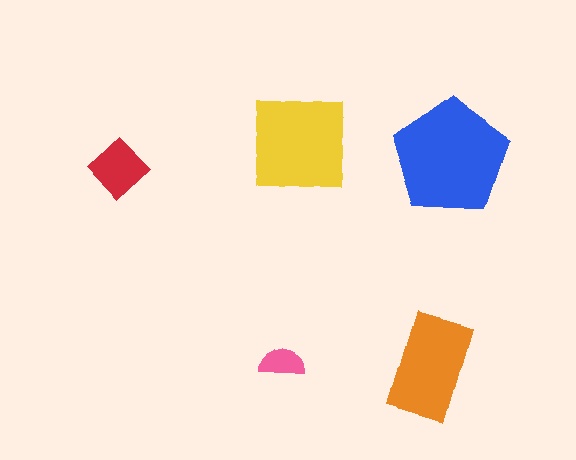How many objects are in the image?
There are 5 objects in the image.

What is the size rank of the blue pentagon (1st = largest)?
1st.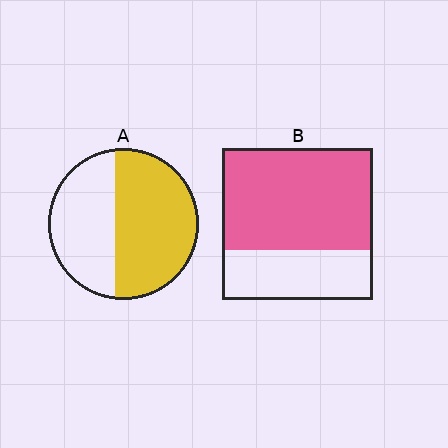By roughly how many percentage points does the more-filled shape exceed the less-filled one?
By roughly 10 percentage points (B over A).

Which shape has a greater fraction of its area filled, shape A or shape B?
Shape B.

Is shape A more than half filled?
Yes.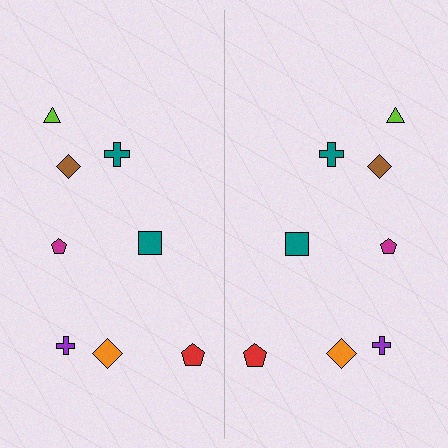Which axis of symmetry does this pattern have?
The pattern has a vertical axis of symmetry running through the center of the image.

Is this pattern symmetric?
Yes, this pattern has bilateral (reflection) symmetry.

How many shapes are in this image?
There are 16 shapes in this image.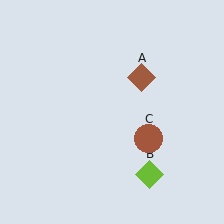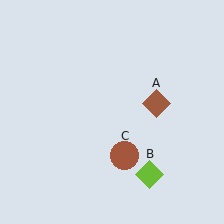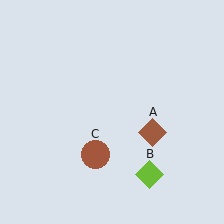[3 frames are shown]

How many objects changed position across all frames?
2 objects changed position: brown diamond (object A), brown circle (object C).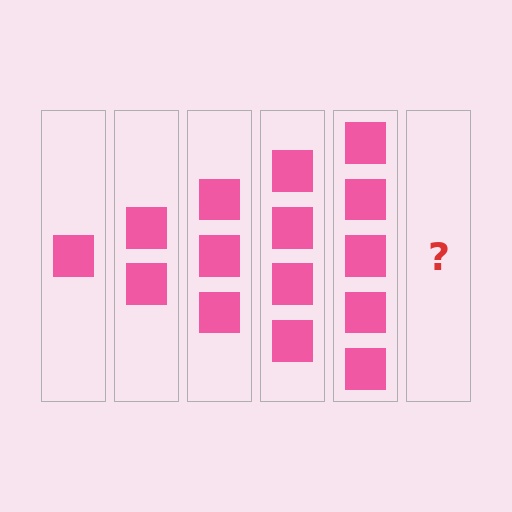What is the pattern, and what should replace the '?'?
The pattern is that each step adds one more square. The '?' should be 6 squares.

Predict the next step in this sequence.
The next step is 6 squares.